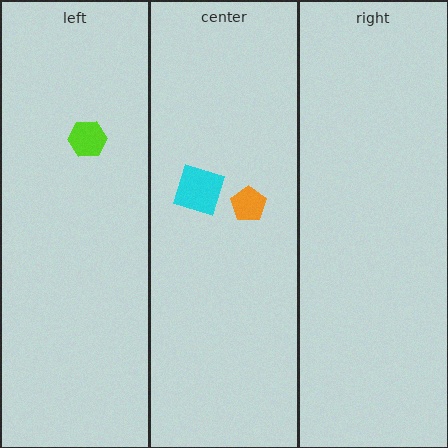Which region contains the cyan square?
The center region.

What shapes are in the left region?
The lime hexagon.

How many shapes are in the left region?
1.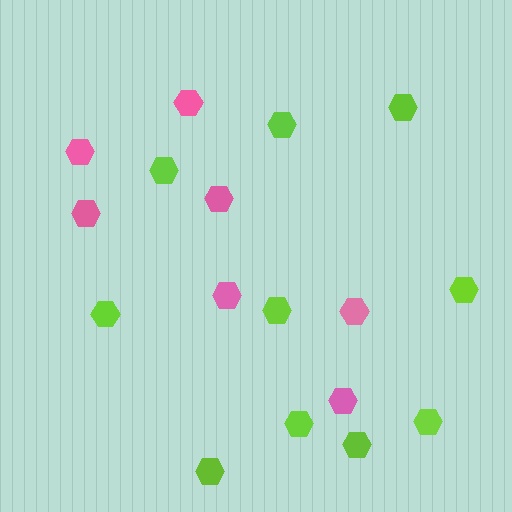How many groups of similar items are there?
There are 2 groups: one group of lime hexagons (10) and one group of pink hexagons (7).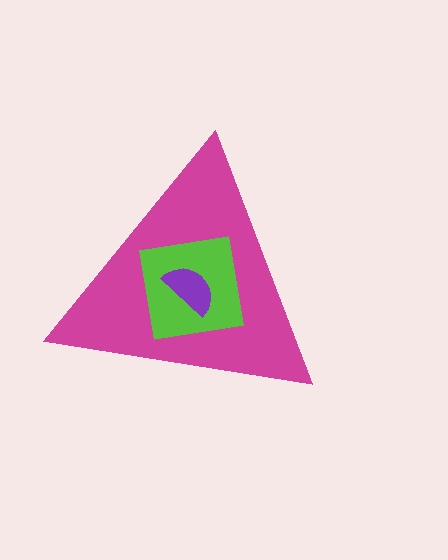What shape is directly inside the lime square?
The purple semicircle.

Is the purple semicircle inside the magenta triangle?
Yes.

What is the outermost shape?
The magenta triangle.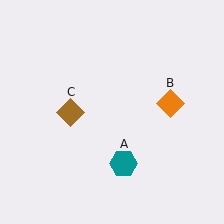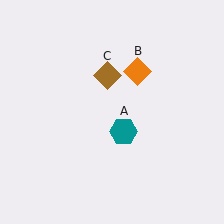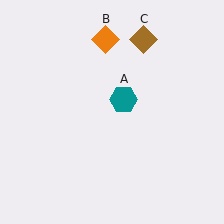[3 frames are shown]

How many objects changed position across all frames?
3 objects changed position: teal hexagon (object A), orange diamond (object B), brown diamond (object C).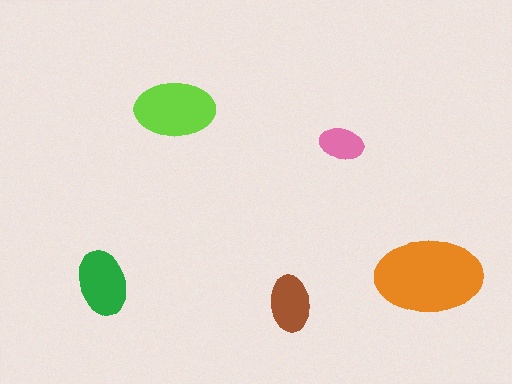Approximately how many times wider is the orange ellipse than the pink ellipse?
About 2.5 times wider.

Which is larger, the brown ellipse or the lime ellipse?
The lime one.